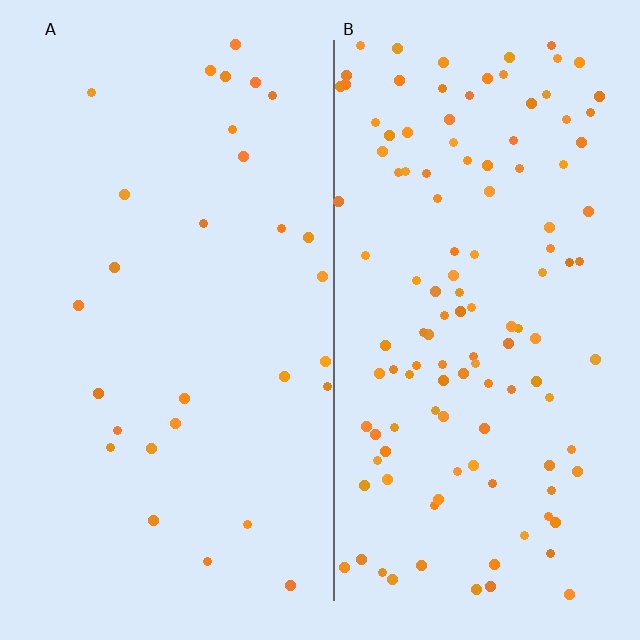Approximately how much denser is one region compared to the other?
Approximately 4.2× — region B over region A.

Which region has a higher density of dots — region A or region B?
B (the right).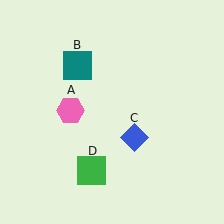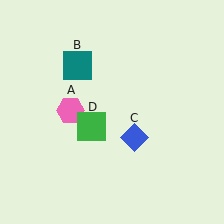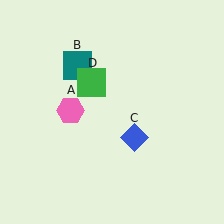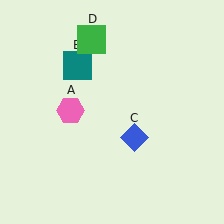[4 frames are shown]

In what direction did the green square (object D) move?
The green square (object D) moved up.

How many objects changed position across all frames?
1 object changed position: green square (object D).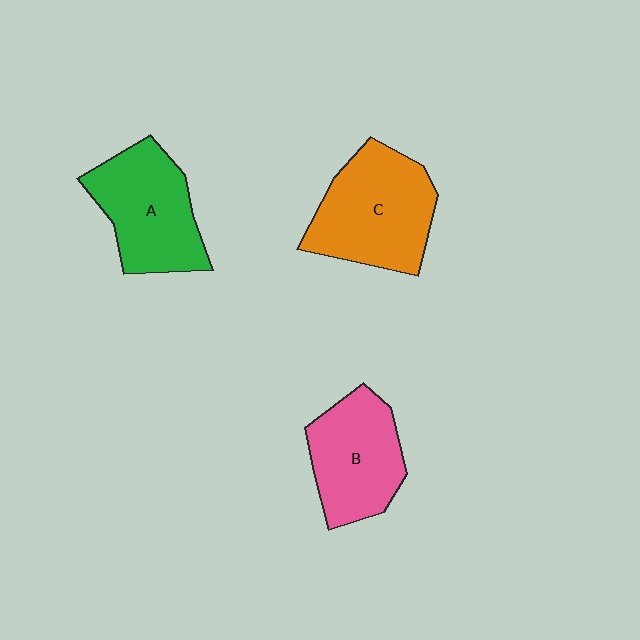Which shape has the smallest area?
Shape B (pink).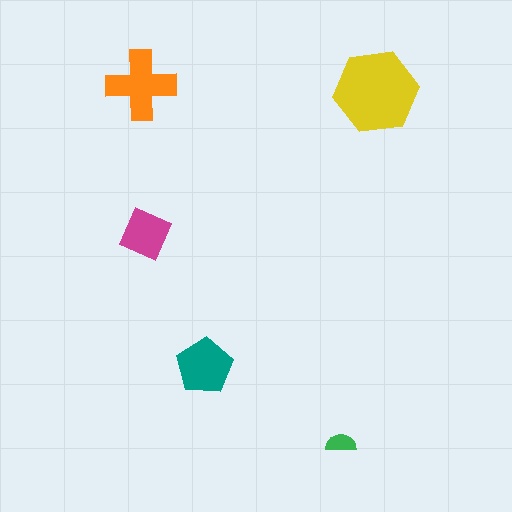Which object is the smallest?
The green semicircle.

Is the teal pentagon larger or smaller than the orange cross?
Smaller.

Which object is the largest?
The yellow hexagon.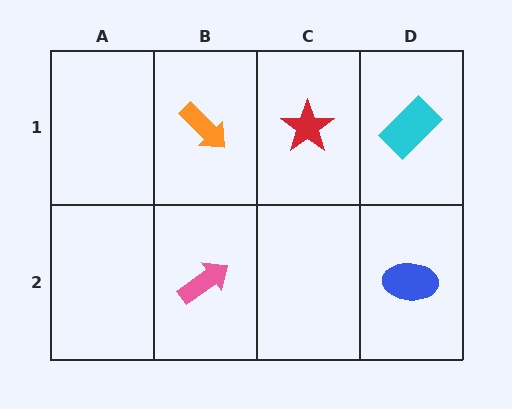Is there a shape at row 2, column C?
No, that cell is empty.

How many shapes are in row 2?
2 shapes.